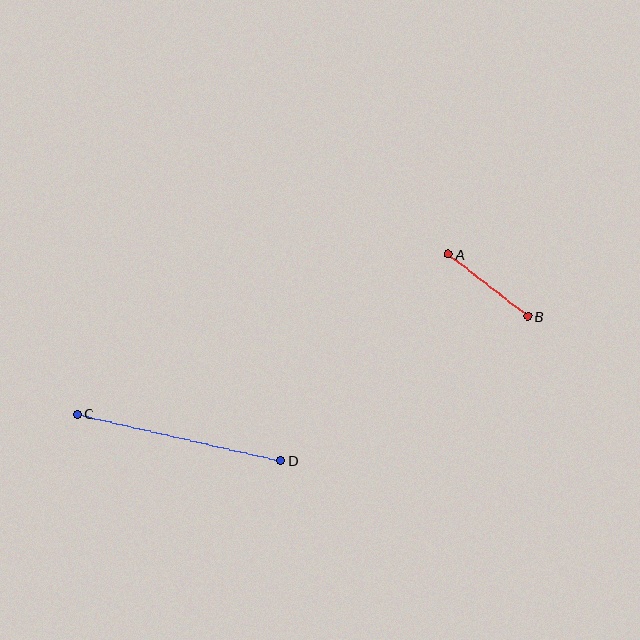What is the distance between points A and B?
The distance is approximately 101 pixels.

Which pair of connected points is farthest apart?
Points C and D are farthest apart.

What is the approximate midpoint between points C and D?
The midpoint is at approximately (179, 437) pixels.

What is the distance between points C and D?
The distance is approximately 209 pixels.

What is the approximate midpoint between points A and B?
The midpoint is at approximately (488, 285) pixels.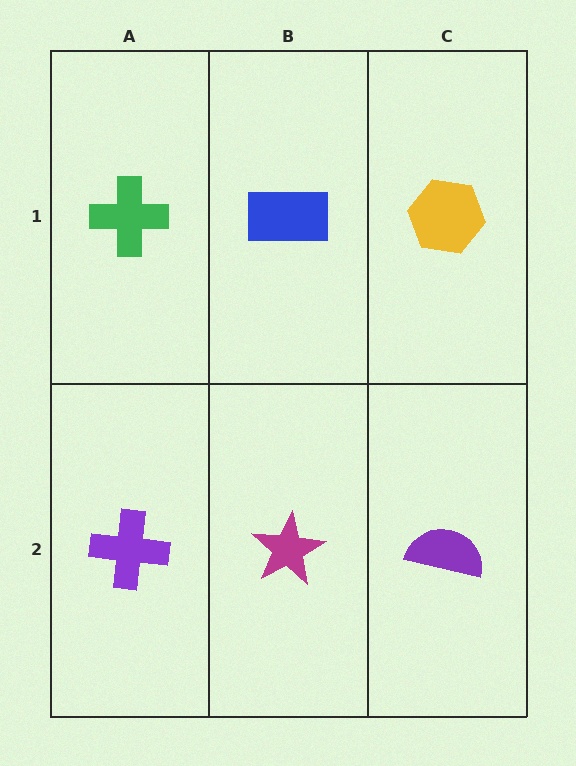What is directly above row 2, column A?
A green cross.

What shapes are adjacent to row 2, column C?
A yellow hexagon (row 1, column C), a magenta star (row 2, column B).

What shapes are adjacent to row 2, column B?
A blue rectangle (row 1, column B), a purple cross (row 2, column A), a purple semicircle (row 2, column C).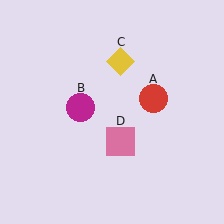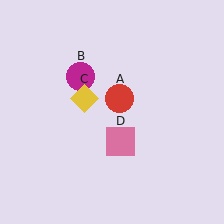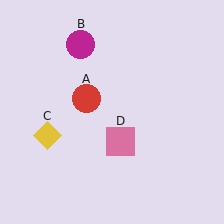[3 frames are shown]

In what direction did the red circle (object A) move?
The red circle (object A) moved left.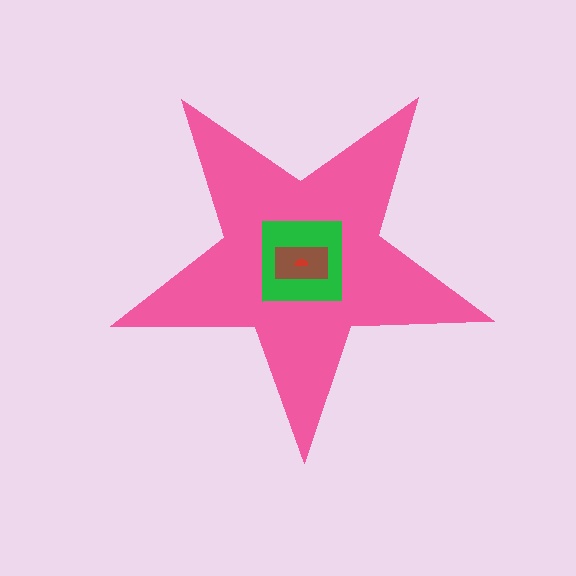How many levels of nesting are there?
4.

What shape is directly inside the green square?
The brown rectangle.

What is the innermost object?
The red semicircle.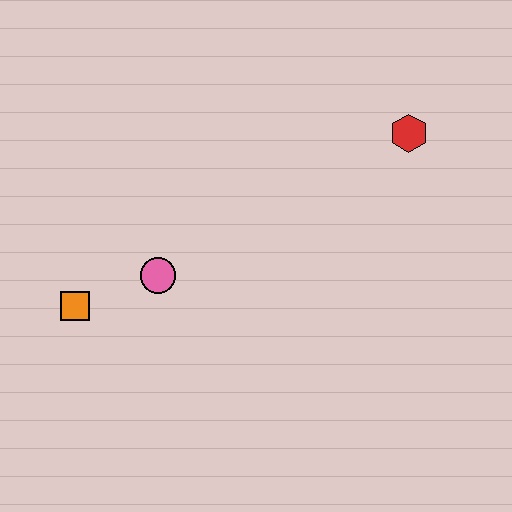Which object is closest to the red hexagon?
The pink circle is closest to the red hexagon.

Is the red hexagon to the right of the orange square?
Yes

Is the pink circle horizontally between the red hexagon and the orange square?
Yes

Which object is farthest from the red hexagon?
The orange square is farthest from the red hexagon.